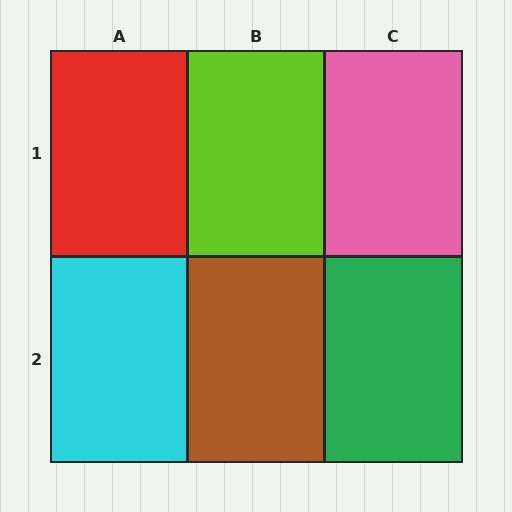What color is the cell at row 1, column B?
Lime.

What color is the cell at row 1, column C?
Pink.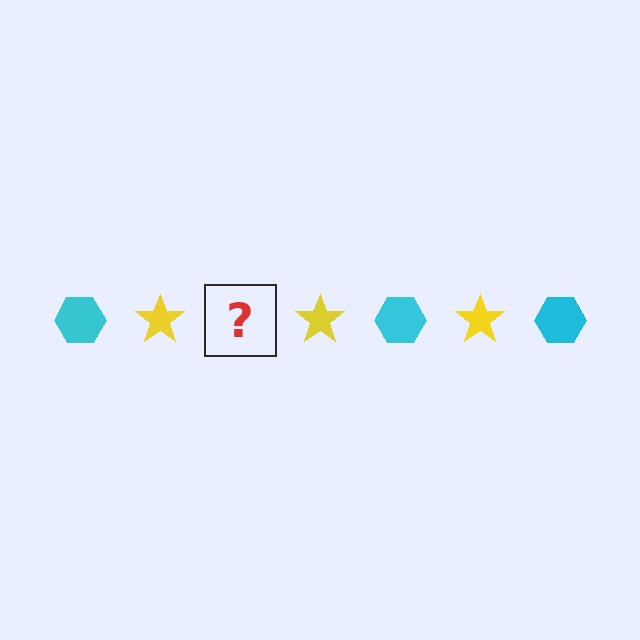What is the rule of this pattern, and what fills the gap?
The rule is that the pattern alternates between cyan hexagon and yellow star. The gap should be filled with a cyan hexagon.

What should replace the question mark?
The question mark should be replaced with a cyan hexagon.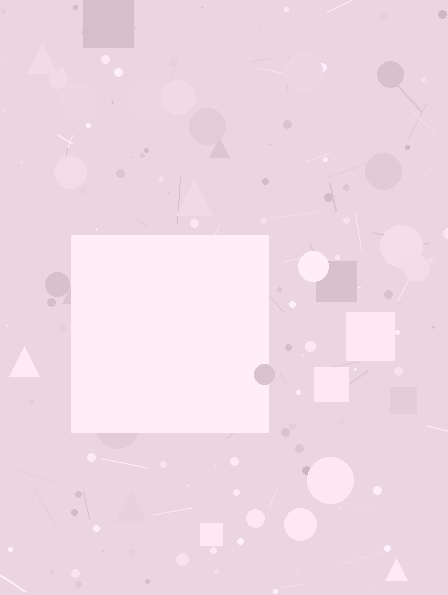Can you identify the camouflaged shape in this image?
The camouflaged shape is a square.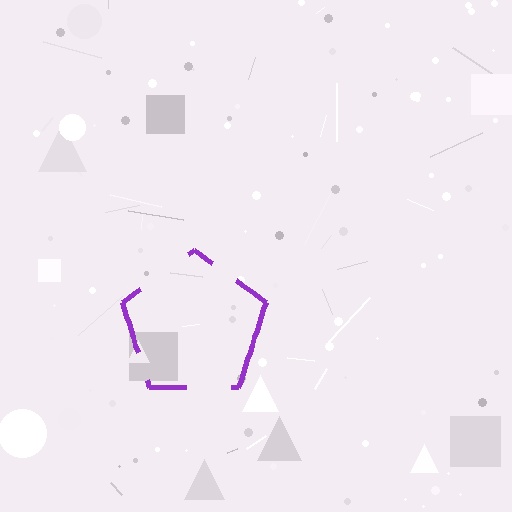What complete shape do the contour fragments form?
The contour fragments form a pentagon.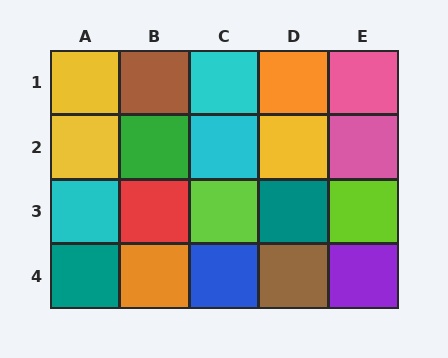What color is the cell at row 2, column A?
Yellow.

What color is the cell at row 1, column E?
Pink.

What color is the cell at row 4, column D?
Brown.